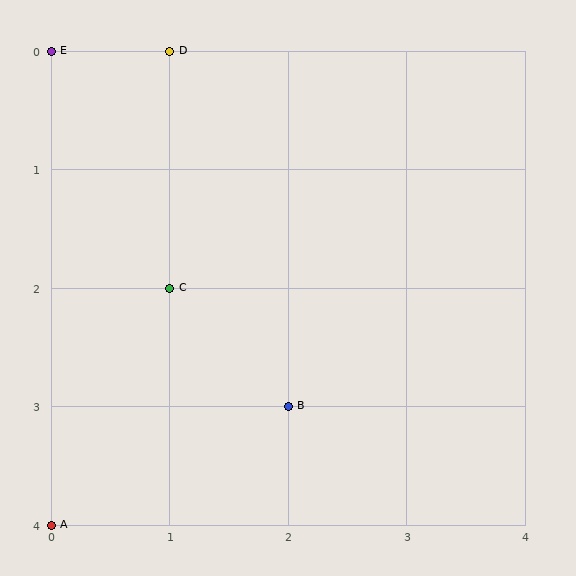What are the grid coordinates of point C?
Point C is at grid coordinates (1, 2).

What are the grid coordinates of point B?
Point B is at grid coordinates (2, 3).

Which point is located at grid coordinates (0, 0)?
Point E is at (0, 0).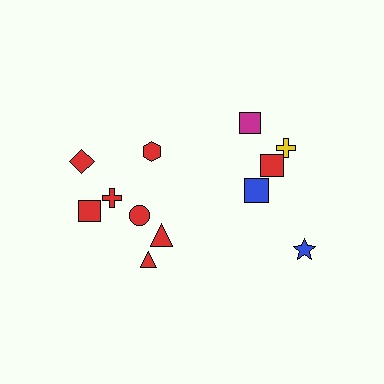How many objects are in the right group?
There are 5 objects.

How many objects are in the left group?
There are 7 objects.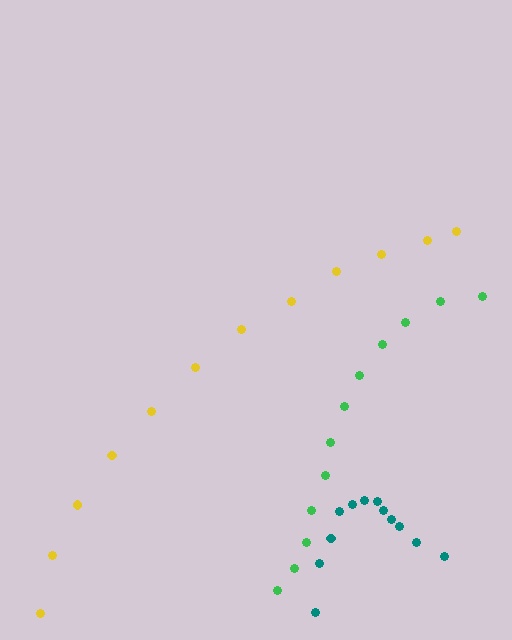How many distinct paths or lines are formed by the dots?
There are 3 distinct paths.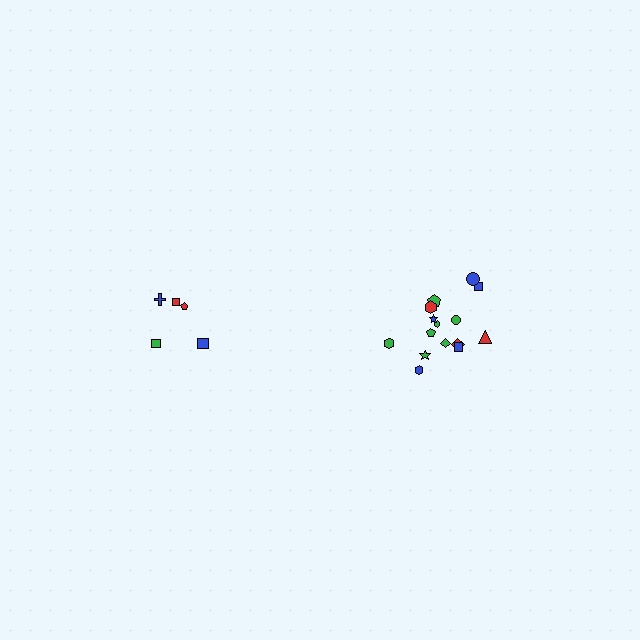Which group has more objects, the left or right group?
The right group.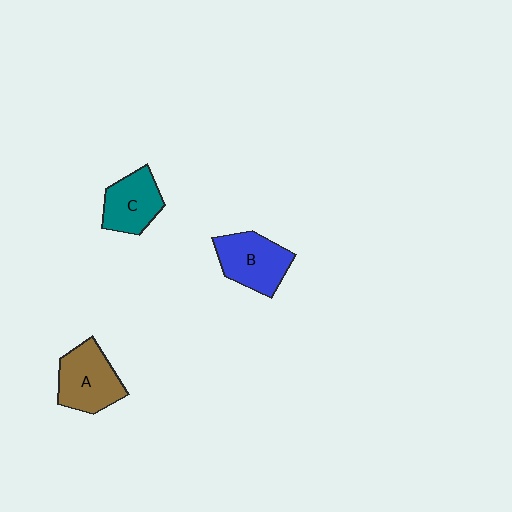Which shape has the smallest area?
Shape C (teal).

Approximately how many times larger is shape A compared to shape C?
Approximately 1.2 times.